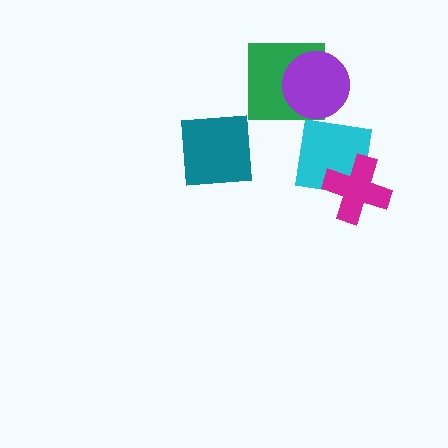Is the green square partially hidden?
Yes, it is partially covered by another shape.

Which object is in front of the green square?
The purple circle is in front of the green square.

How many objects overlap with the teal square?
0 objects overlap with the teal square.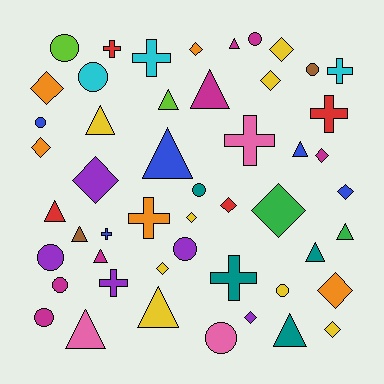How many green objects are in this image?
There are 2 green objects.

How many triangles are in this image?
There are 14 triangles.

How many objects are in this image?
There are 50 objects.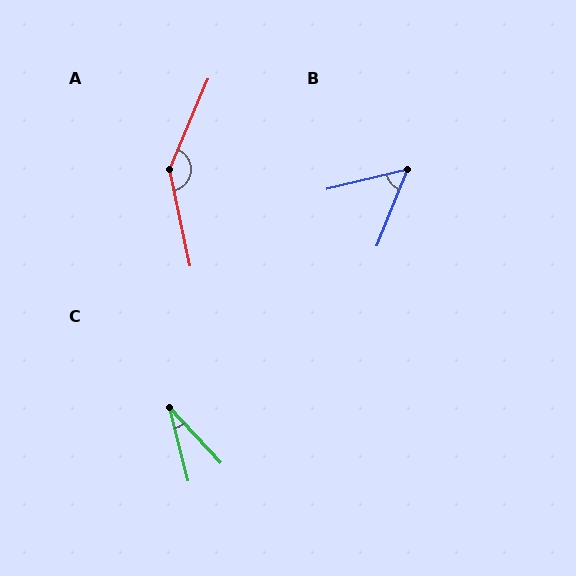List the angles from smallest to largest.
C (29°), B (54°), A (145°).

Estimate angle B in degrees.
Approximately 54 degrees.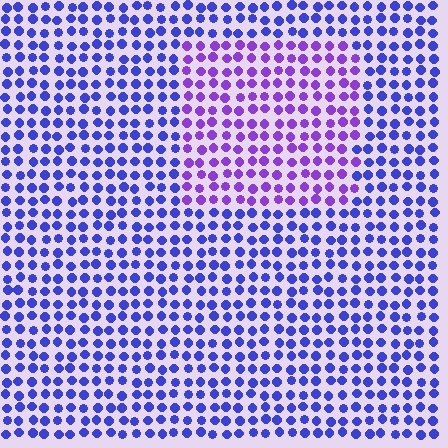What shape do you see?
I see a rectangle.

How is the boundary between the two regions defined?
The boundary is defined purely by a slight shift in hue (about 36 degrees). Spacing, size, and orientation are identical on both sides.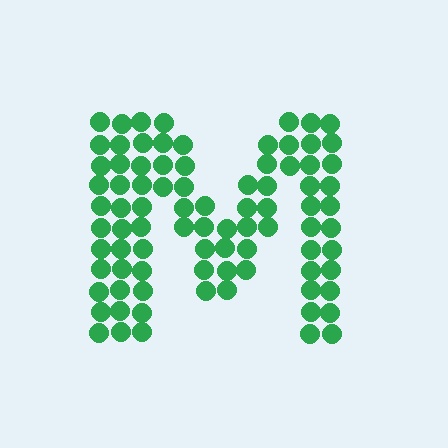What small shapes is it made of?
It is made of small circles.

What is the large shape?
The large shape is the letter M.